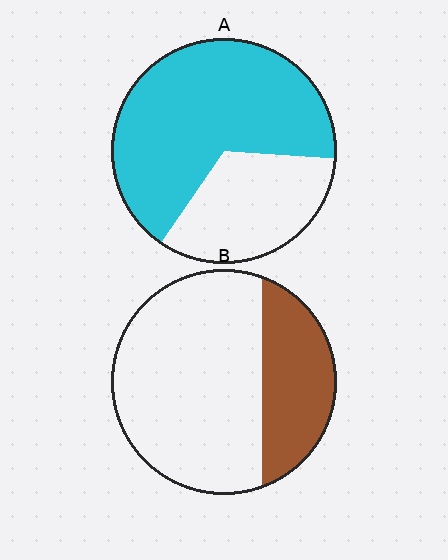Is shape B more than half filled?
No.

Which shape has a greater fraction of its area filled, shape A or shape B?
Shape A.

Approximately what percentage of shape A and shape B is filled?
A is approximately 65% and B is approximately 30%.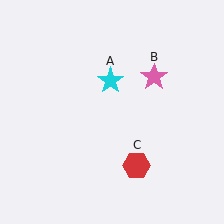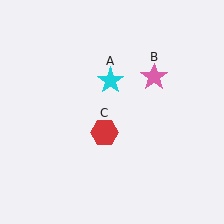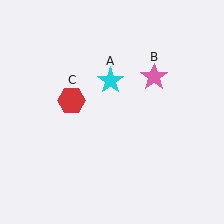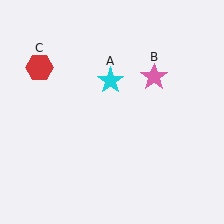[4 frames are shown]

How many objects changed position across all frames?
1 object changed position: red hexagon (object C).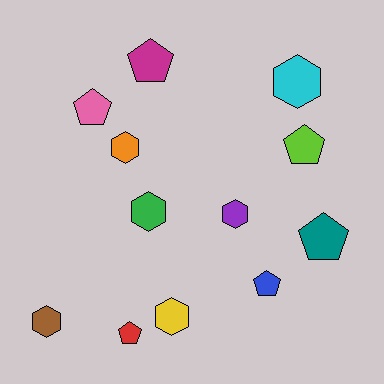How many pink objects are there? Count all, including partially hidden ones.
There is 1 pink object.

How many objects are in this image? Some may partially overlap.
There are 12 objects.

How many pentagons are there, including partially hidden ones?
There are 6 pentagons.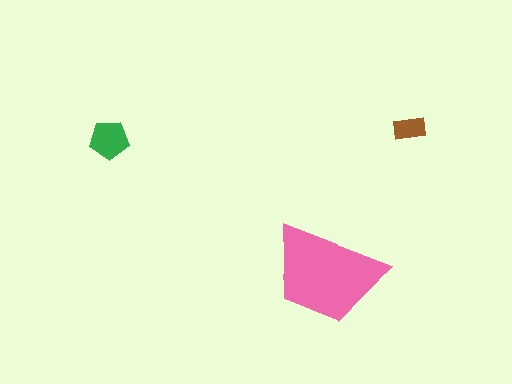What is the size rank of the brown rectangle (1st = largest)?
3rd.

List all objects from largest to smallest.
The pink trapezoid, the green pentagon, the brown rectangle.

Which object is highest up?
The brown rectangle is topmost.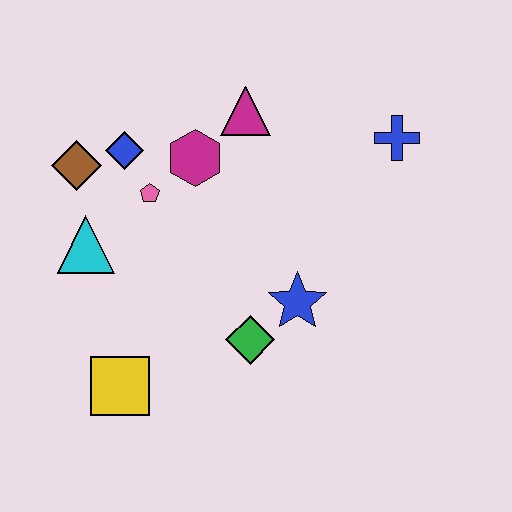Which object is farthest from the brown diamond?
The blue cross is farthest from the brown diamond.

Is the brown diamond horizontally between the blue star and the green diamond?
No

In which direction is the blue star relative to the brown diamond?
The blue star is to the right of the brown diamond.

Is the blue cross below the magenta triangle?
Yes